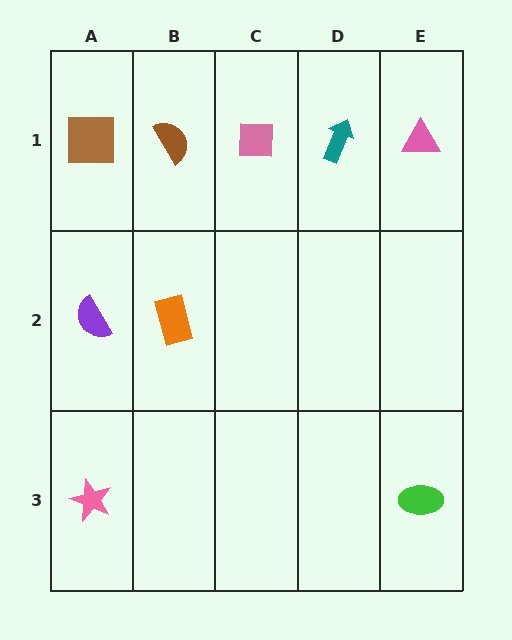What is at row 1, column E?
A pink triangle.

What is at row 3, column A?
A pink star.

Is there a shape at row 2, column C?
No, that cell is empty.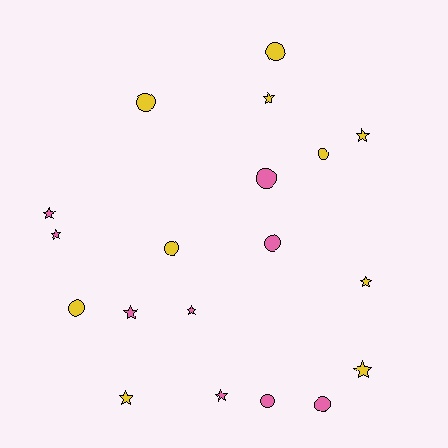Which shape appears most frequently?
Star, with 10 objects.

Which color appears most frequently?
Yellow, with 10 objects.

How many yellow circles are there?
There are 5 yellow circles.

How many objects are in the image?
There are 19 objects.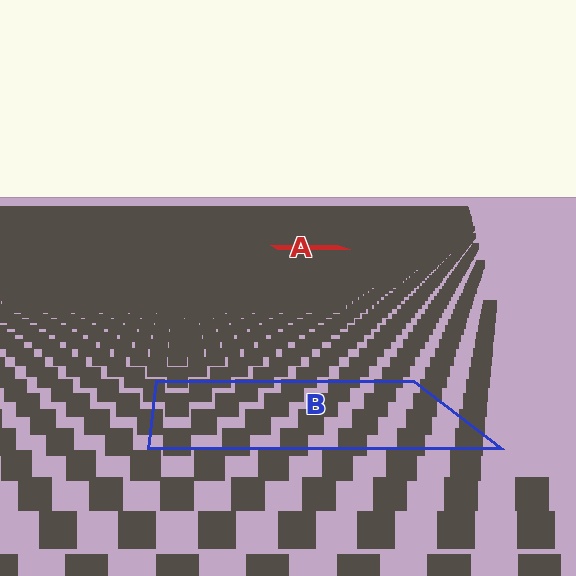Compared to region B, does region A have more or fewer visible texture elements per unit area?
Region A has more texture elements per unit area — they are packed more densely because it is farther away.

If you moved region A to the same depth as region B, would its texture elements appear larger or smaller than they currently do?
They would appear larger. At a closer depth, the same texture elements are projected at a bigger on-screen size.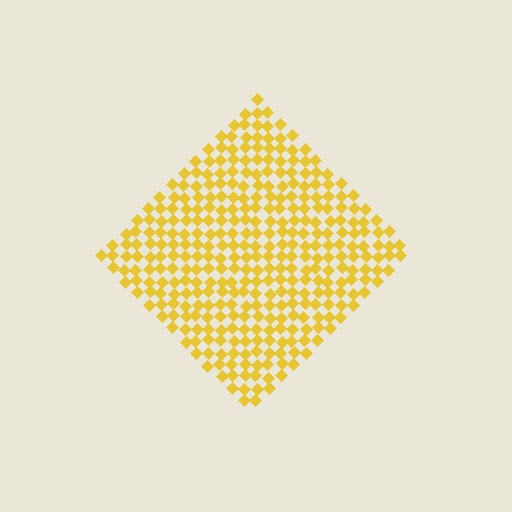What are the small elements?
The small elements are diamonds.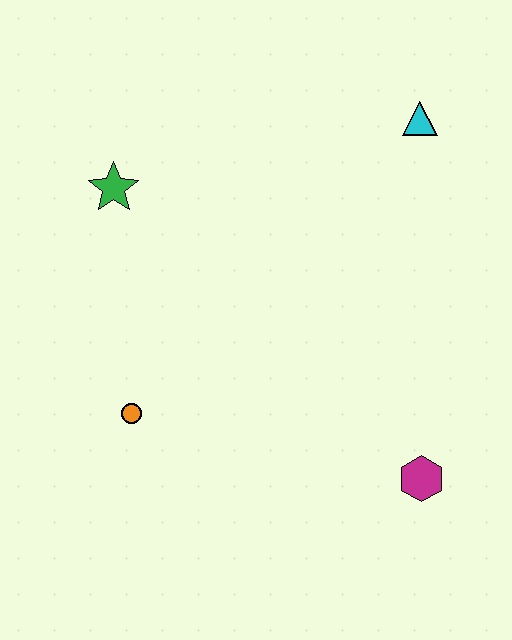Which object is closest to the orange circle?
The green star is closest to the orange circle.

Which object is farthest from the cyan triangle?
The orange circle is farthest from the cyan triangle.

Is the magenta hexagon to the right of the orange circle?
Yes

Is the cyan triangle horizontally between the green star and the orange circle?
No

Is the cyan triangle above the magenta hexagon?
Yes